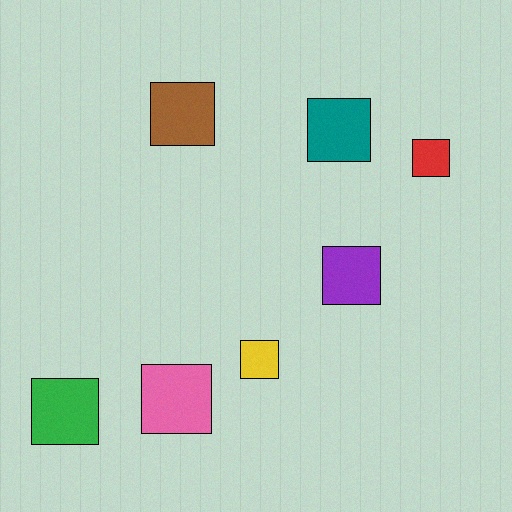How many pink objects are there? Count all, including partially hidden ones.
There is 1 pink object.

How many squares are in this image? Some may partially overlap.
There are 7 squares.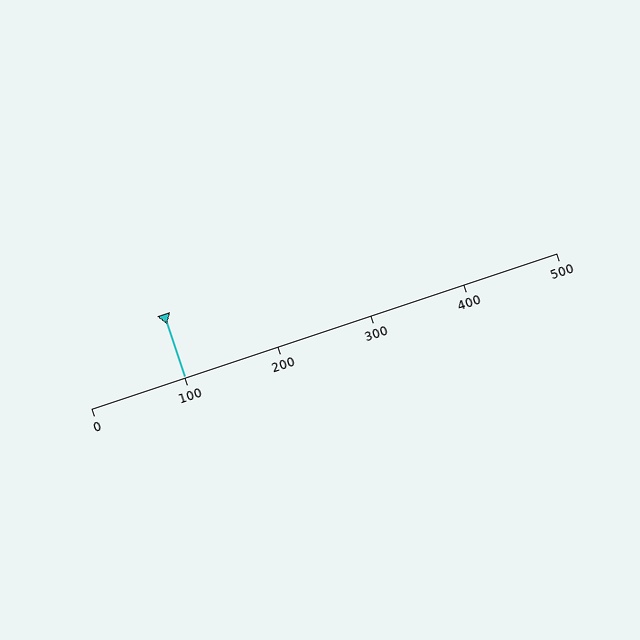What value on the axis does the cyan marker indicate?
The marker indicates approximately 100.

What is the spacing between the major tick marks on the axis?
The major ticks are spaced 100 apart.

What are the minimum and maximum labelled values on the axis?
The axis runs from 0 to 500.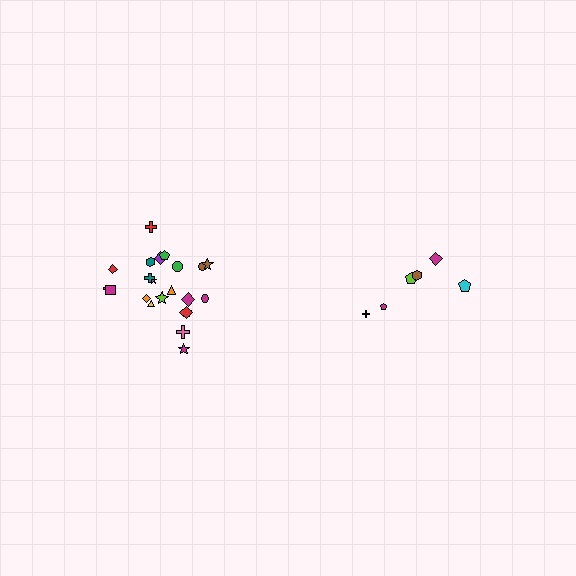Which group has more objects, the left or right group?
The left group.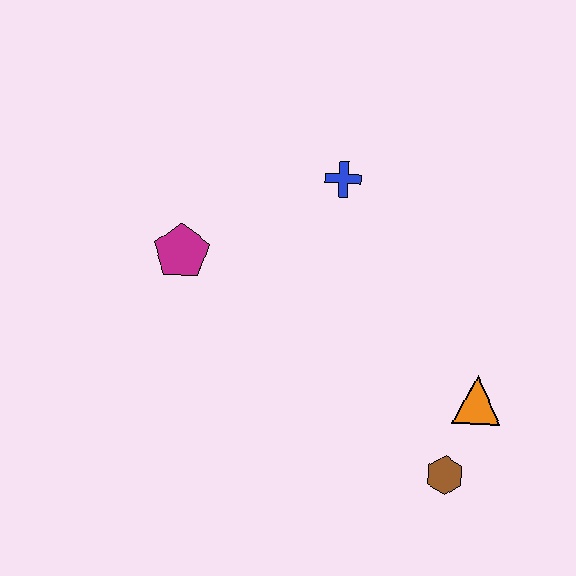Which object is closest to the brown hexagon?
The orange triangle is closest to the brown hexagon.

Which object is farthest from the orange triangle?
The magenta pentagon is farthest from the orange triangle.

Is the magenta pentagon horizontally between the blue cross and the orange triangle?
No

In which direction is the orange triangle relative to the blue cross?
The orange triangle is below the blue cross.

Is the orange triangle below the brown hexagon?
No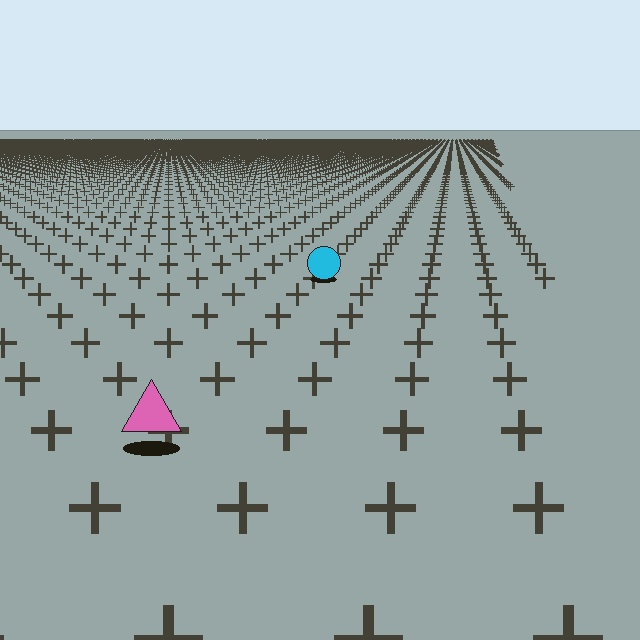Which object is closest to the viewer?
The pink triangle is closest. The texture marks near it are larger and more spread out.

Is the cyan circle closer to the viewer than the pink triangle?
No. The pink triangle is closer — you can tell from the texture gradient: the ground texture is coarser near it.